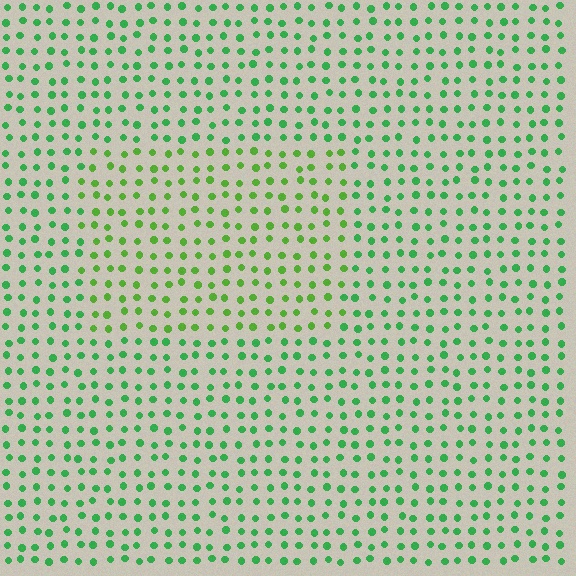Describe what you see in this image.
The image is filled with small green elements in a uniform arrangement. A rectangle-shaped region is visible where the elements are tinted to a slightly different hue, forming a subtle color boundary.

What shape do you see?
I see a rectangle.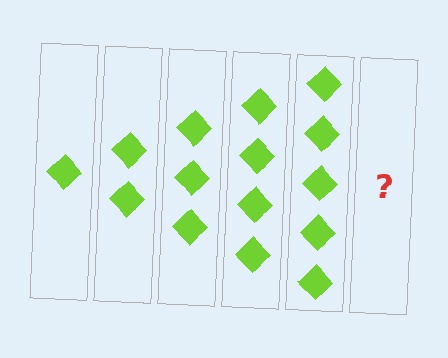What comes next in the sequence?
The next element should be 6 diamonds.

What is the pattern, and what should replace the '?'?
The pattern is that each step adds one more diamond. The '?' should be 6 diamonds.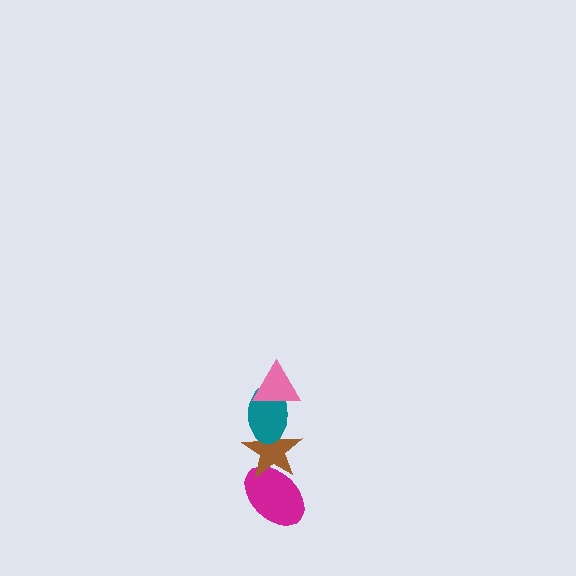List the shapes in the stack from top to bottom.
From top to bottom: the pink triangle, the teal ellipse, the brown star, the magenta ellipse.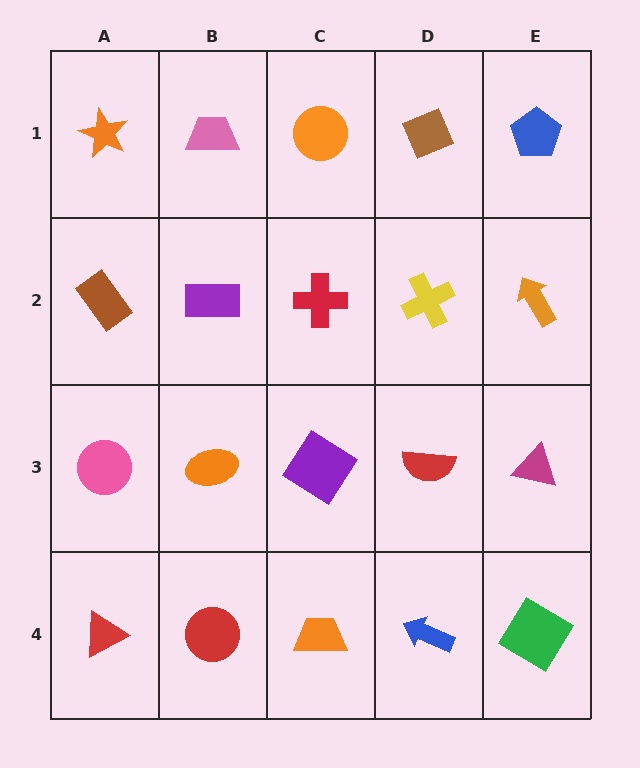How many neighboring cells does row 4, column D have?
3.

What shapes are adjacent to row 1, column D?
A yellow cross (row 2, column D), an orange circle (row 1, column C), a blue pentagon (row 1, column E).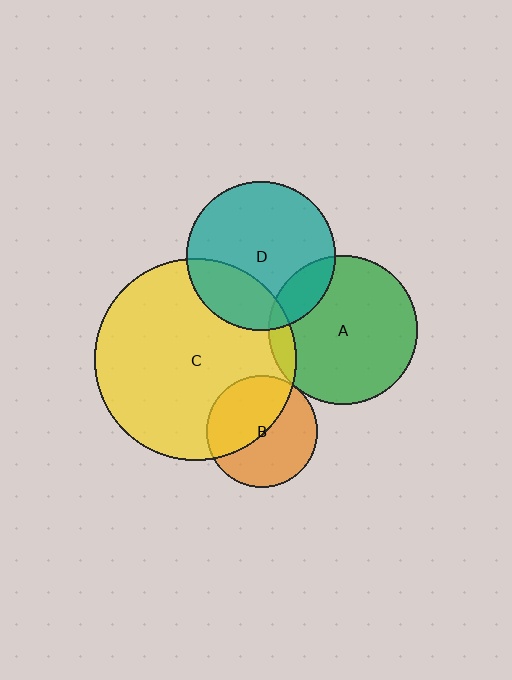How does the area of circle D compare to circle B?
Approximately 1.8 times.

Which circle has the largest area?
Circle C (yellow).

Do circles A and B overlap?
Yes.